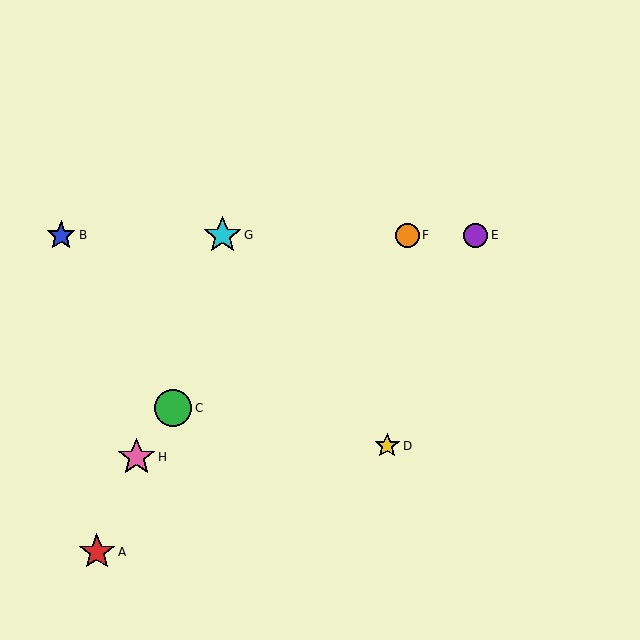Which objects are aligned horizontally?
Objects B, E, F, G are aligned horizontally.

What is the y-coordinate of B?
Object B is at y≈235.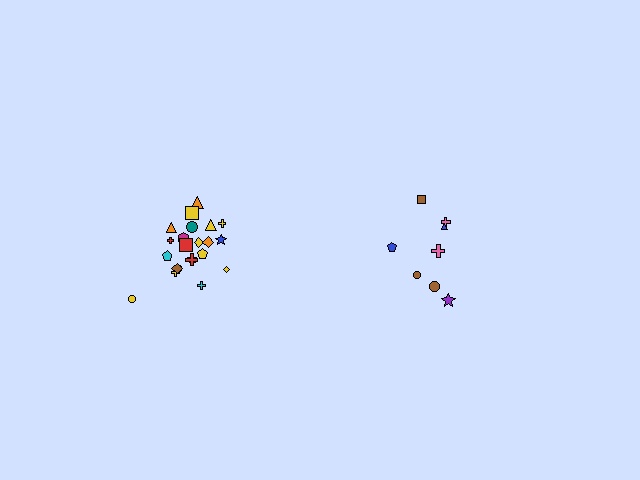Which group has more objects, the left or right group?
The left group.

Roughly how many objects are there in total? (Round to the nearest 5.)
Roughly 30 objects in total.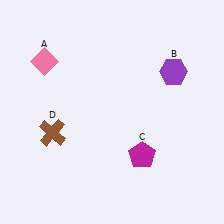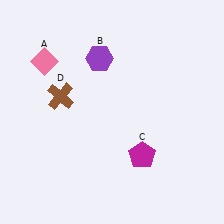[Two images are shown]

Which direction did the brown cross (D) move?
The brown cross (D) moved up.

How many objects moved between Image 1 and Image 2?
2 objects moved between the two images.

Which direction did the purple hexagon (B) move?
The purple hexagon (B) moved left.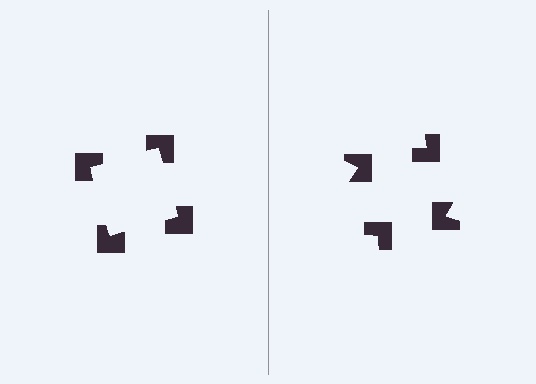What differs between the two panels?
The notched squares are positioned identically on both sides; only the wedge orientations differ. On the left they align to a square; on the right they are misaligned.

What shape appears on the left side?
An illusory square.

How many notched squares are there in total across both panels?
8 — 4 on each side.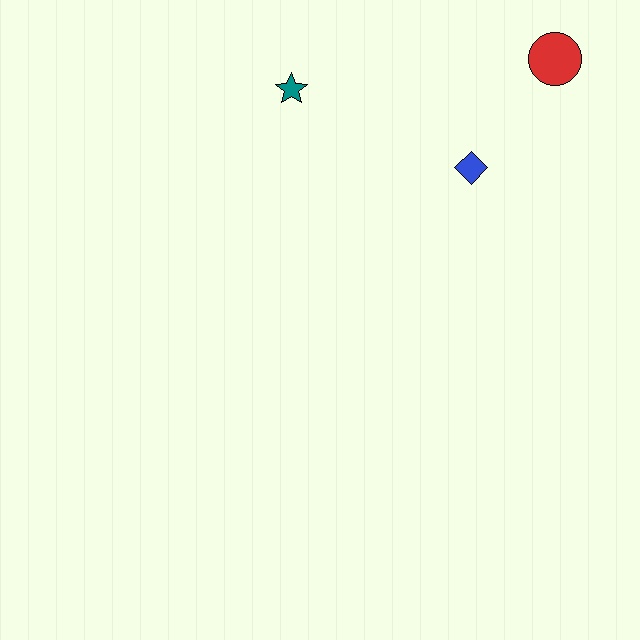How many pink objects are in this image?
There are no pink objects.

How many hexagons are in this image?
There are no hexagons.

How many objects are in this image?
There are 3 objects.